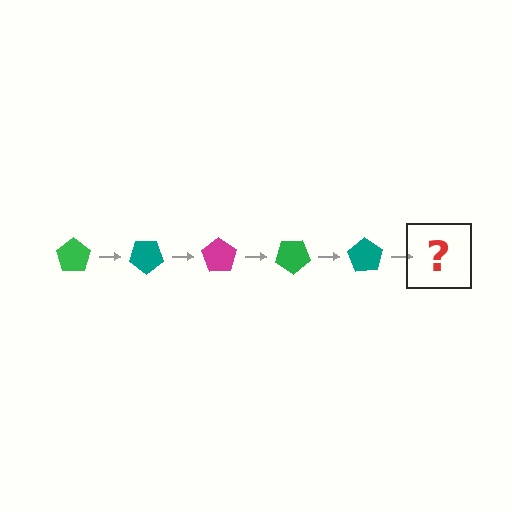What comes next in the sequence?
The next element should be a magenta pentagon, rotated 175 degrees from the start.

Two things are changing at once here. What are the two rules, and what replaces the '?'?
The two rules are that it rotates 35 degrees each step and the color cycles through green, teal, and magenta. The '?' should be a magenta pentagon, rotated 175 degrees from the start.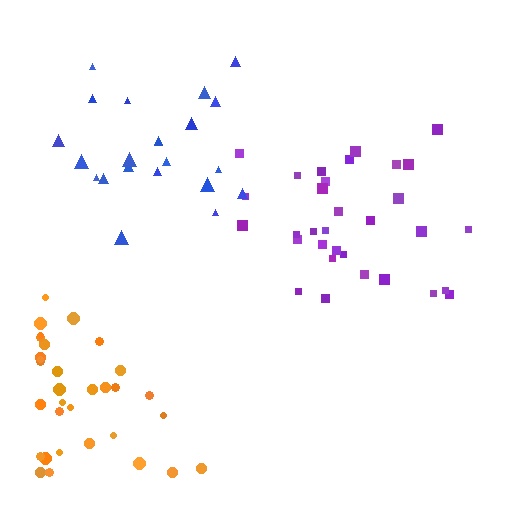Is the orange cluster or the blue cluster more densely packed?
Blue.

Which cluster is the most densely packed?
Purple.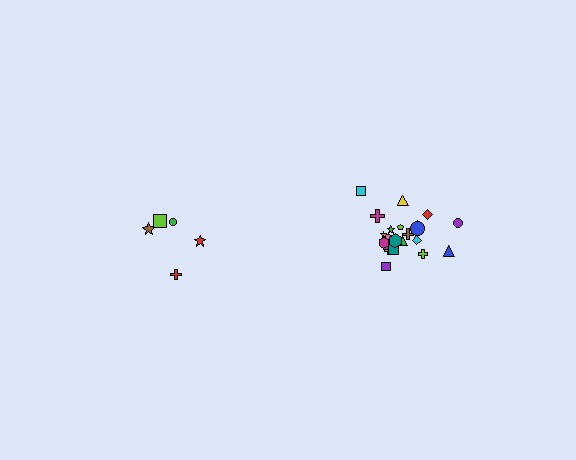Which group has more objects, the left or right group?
The right group.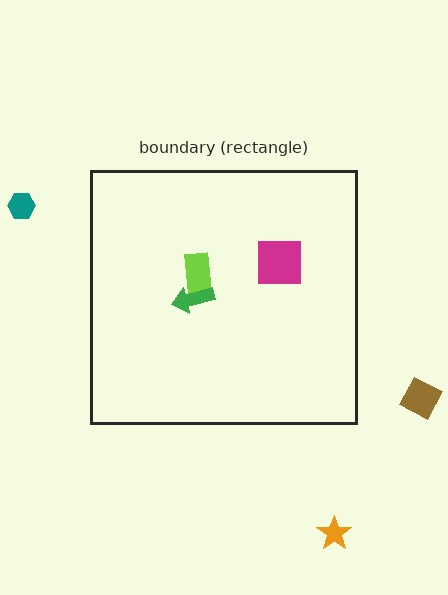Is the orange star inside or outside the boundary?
Outside.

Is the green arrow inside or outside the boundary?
Inside.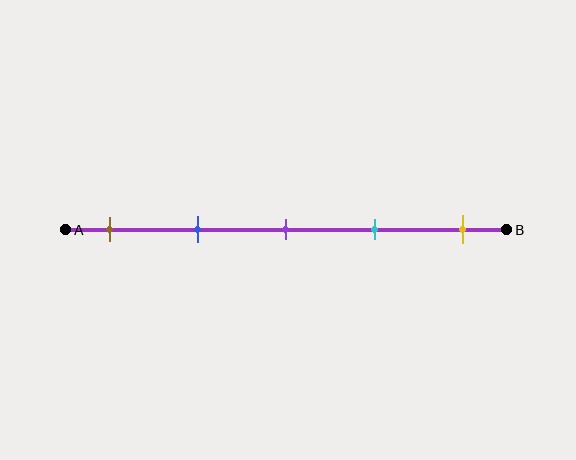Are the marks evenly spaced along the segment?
Yes, the marks are approximately evenly spaced.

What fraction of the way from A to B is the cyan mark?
The cyan mark is approximately 70% (0.7) of the way from A to B.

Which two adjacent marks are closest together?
The purple and cyan marks are the closest adjacent pair.